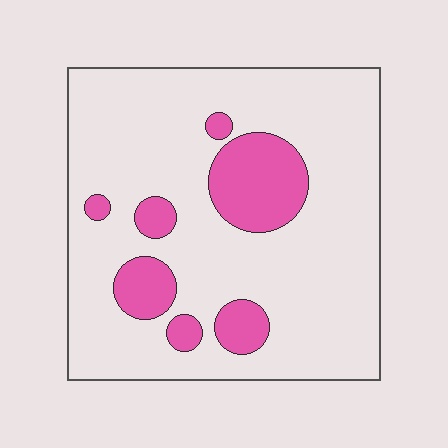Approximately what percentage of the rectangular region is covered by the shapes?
Approximately 20%.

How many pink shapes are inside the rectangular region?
7.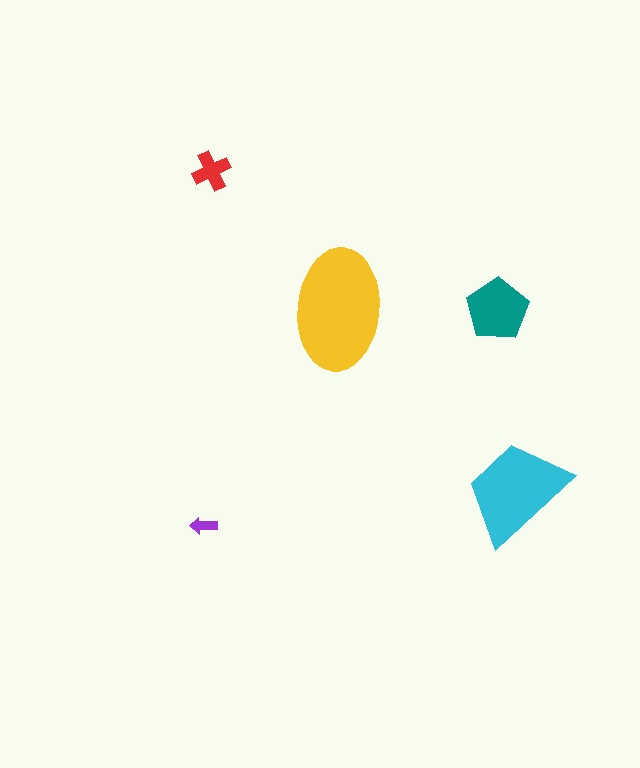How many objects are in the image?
There are 5 objects in the image.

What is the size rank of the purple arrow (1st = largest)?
5th.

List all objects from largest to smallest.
The yellow ellipse, the cyan trapezoid, the teal pentagon, the red cross, the purple arrow.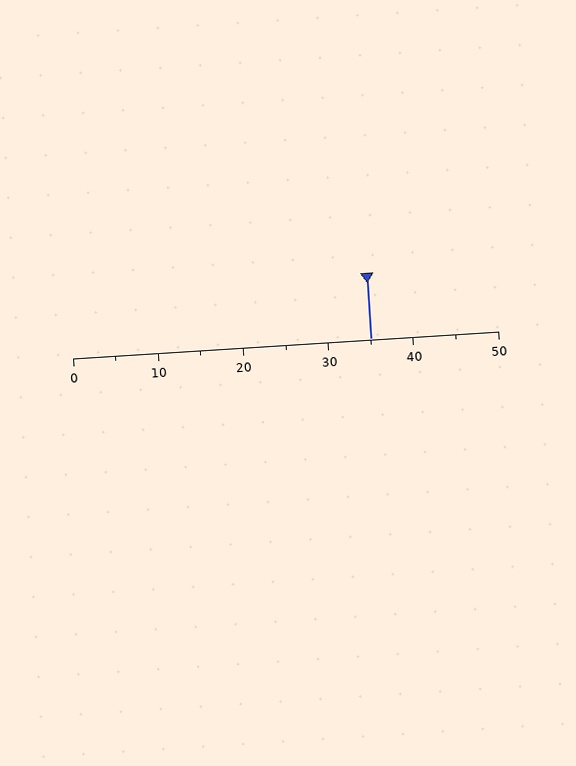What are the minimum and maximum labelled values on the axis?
The axis runs from 0 to 50.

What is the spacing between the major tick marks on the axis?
The major ticks are spaced 10 apart.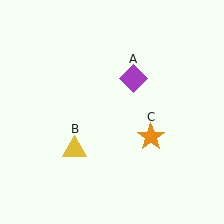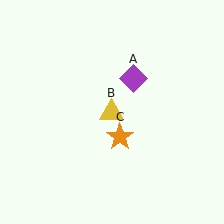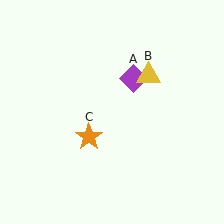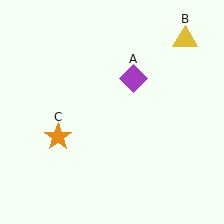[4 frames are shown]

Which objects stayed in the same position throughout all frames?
Purple diamond (object A) remained stationary.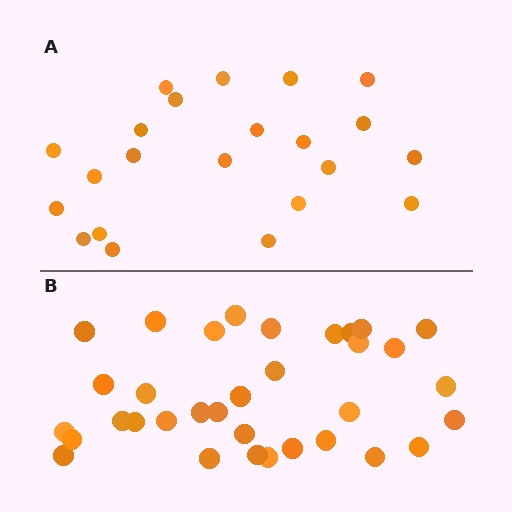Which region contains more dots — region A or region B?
Region B (the bottom region) has more dots.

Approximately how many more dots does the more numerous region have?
Region B has roughly 12 or so more dots than region A.